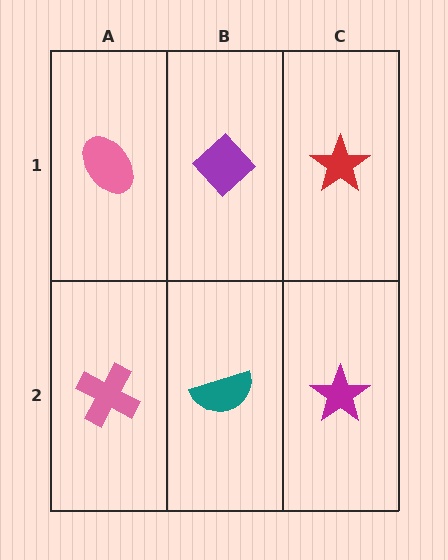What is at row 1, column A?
A pink ellipse.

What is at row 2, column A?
A pink cross.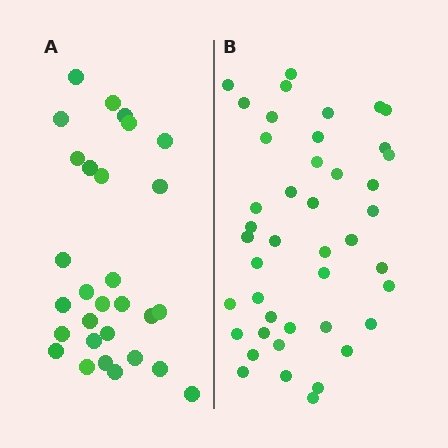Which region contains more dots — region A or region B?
Region B (the right region) has more dots.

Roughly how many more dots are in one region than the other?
Region B has approximately 15 more dots than region A.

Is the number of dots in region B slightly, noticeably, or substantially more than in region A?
Region B has substantially more. The ratio is roughly 1.5 to 1.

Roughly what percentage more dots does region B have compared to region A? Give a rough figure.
About 50% more.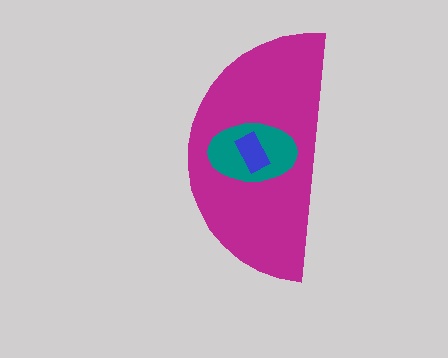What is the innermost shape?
The blue rectangle.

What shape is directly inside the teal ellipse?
The blue rectangle.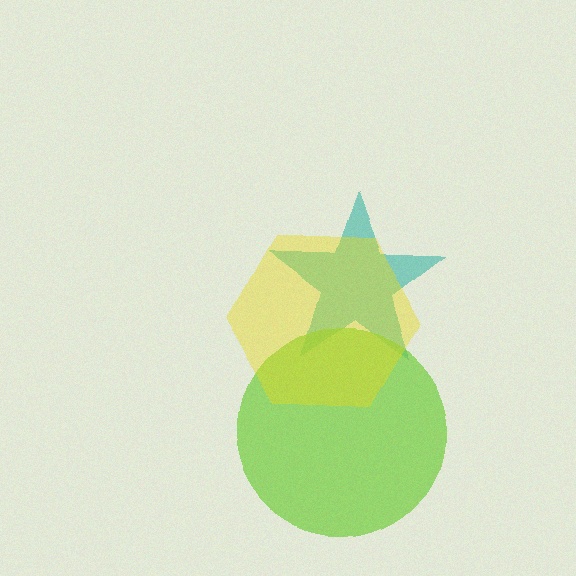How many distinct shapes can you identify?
There are 3 distinct shapes: a teal star, a lime circle, a yellow hexagon.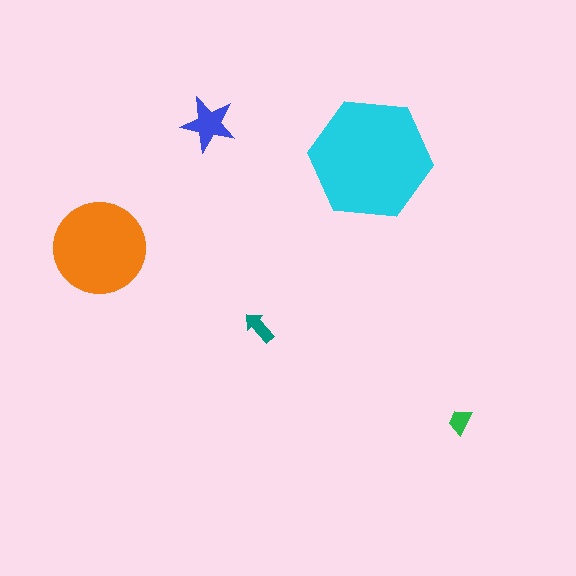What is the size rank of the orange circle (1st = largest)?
2nd.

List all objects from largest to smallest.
The cyan hexagon, the orange circle, the blue star, the teal arrow, the green trapezoid.